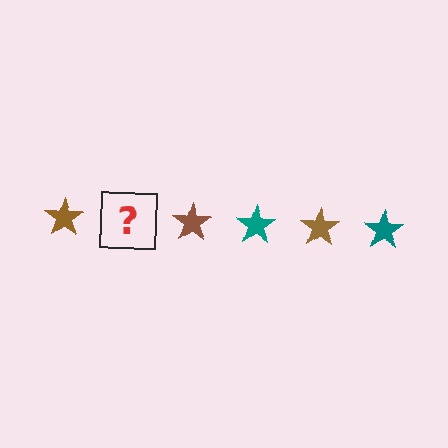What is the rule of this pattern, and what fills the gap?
The rule is that the pattern cycles through brown, teal stars. The gap should be filled with a teal star.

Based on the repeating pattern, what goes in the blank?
The blank should be a teal star.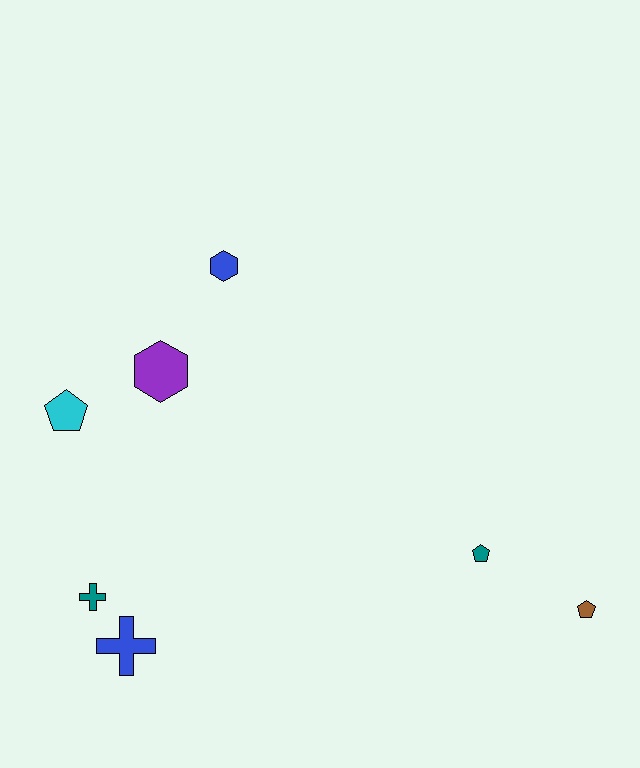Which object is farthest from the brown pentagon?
The cyan pentagon is farthest from the brown pentagon.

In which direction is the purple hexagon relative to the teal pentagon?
The purple hexagon is to the left of the teal pentagon.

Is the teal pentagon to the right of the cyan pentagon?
Yes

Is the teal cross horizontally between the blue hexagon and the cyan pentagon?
Yes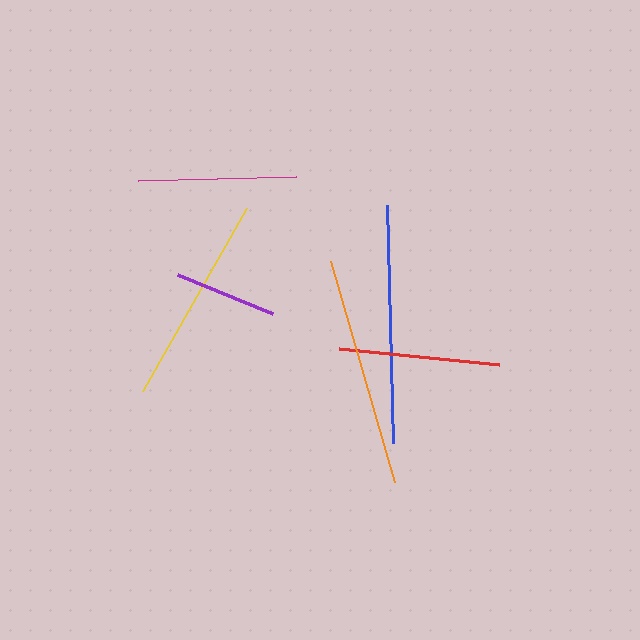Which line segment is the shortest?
The purple line is the shortest at approximately 103 pixels.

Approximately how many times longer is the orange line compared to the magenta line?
The orange line is approximately 1.5 times the length of the magenta line.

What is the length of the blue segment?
The blue segment is approximately 239 pixels long.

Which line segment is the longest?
The blue line is the longest at approximately 239 pixels.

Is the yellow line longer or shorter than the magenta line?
The yellow line is longer than the magenta line.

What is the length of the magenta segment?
The magenta segment is approximately 158 pixels long.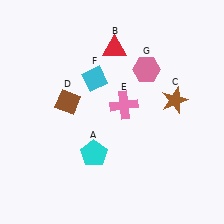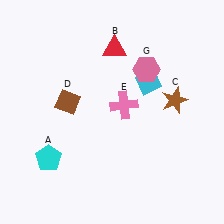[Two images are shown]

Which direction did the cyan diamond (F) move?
The cyan diamond (F) moved right.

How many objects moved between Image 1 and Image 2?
2 objects moved between the two images.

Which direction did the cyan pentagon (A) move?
The cyan pentagon (A) moved left.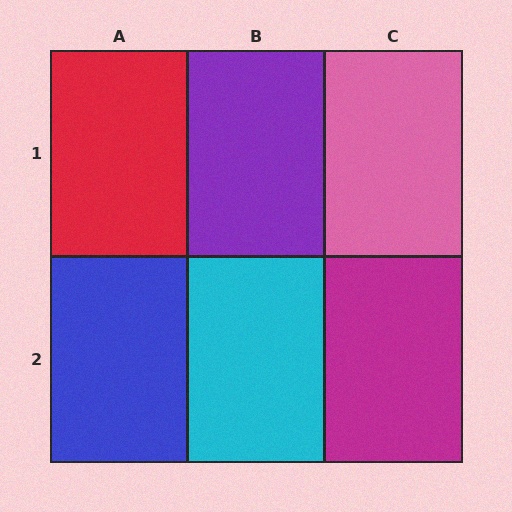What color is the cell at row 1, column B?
Purple.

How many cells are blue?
1 cell is blue.